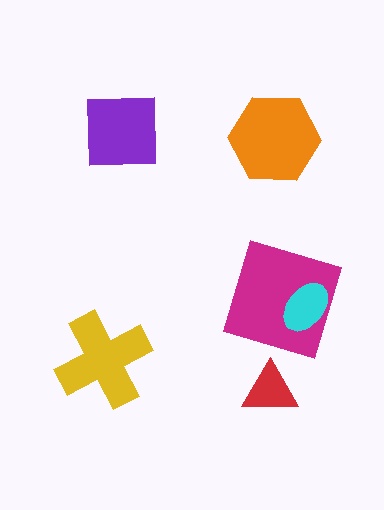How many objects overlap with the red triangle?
0 objects overlap with the red triangle.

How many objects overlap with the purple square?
0 objects overlap with the purple square.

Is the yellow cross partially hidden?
No, no other shape covers it.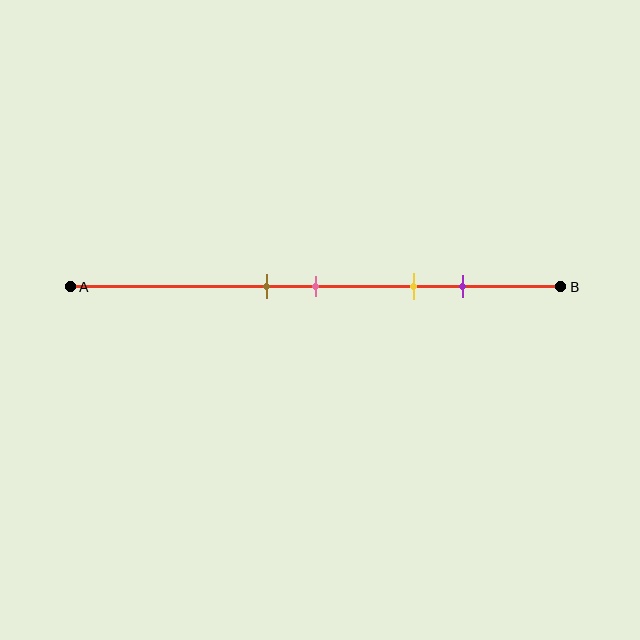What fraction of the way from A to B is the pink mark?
The pink mark is approximately 50% (0.5) of the way from A to B.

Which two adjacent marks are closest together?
The brown and pink marks are the closest adjacent pair.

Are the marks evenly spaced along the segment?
No, the marks are not evenly spaced.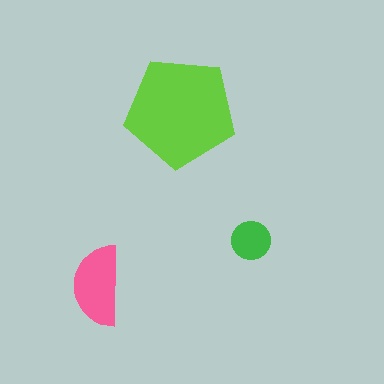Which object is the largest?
The lime pentagon.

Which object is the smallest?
The green circle.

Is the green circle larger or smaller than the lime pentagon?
Smaller.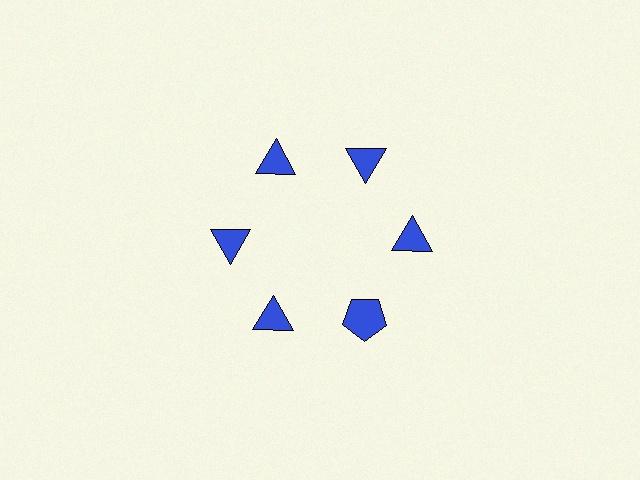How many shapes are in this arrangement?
There are 6 shapes arranged in a ring pattern.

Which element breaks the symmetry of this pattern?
The blue pentagon at roughly the 5 o'clock position breaks the symmetry. All other shapes are blue triangles.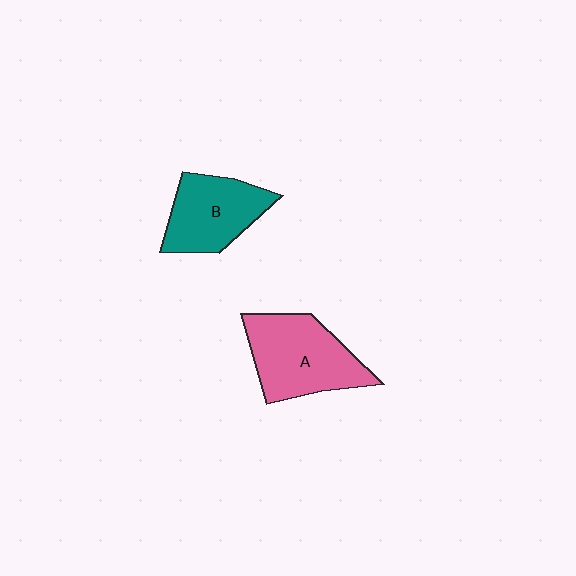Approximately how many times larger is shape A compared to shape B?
Approximately 1.2 times.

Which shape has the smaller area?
Shape B (teal).